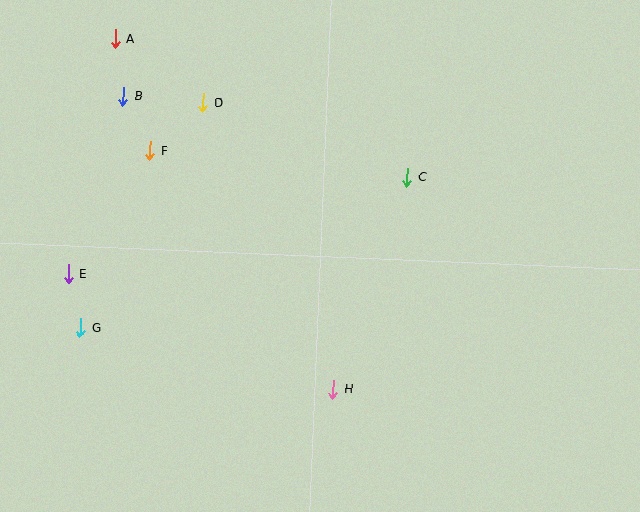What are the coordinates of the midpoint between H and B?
The midpoint between H and B is at (228, 242).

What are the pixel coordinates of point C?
Point C is at (407, 177).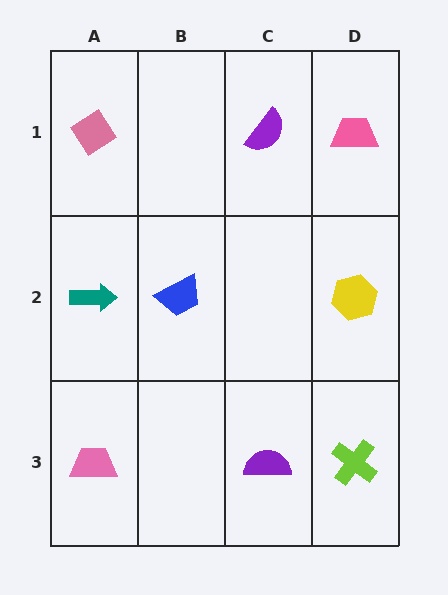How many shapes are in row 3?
3 shapes.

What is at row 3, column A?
A pink trapezoid.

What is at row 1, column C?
A purple semicircle.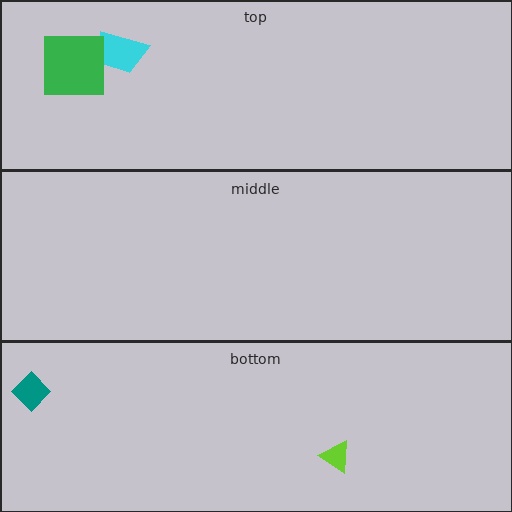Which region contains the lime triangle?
The bottom region.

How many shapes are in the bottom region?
2.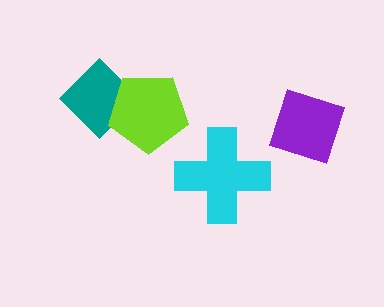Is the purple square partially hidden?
No, no other shape covers it.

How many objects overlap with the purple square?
0 objects overlap with the purple square.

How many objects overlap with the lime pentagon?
1 object overlaps with the lime pentagon.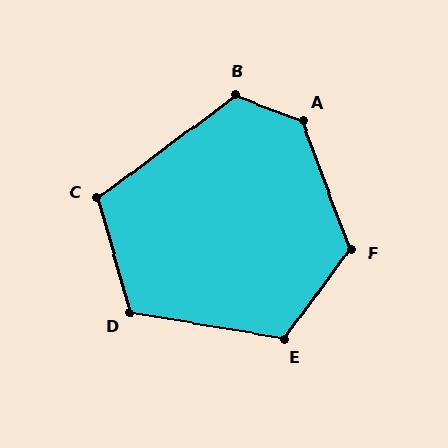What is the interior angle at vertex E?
Approximately 117 degrees (obtuse).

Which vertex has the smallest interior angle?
C, at approximately 111 degrees.